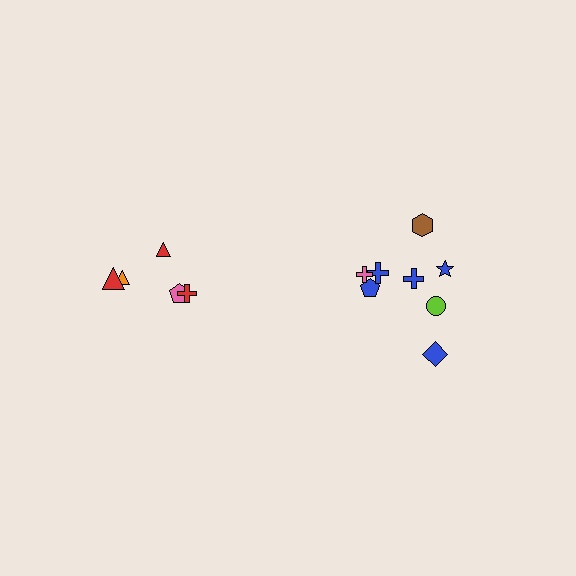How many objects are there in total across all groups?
There are 13 objects.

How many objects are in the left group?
There are 5 objects.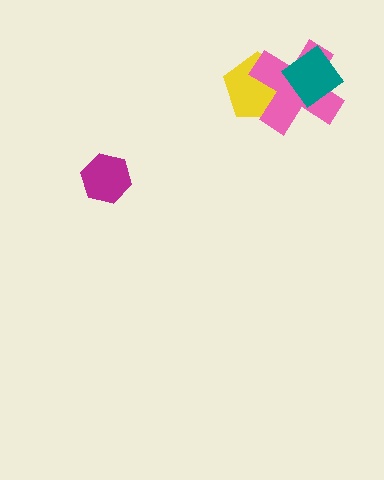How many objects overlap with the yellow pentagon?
2 objects overlap with the yellow pentagon.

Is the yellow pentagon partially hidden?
Yes, it is partially covered by another shape.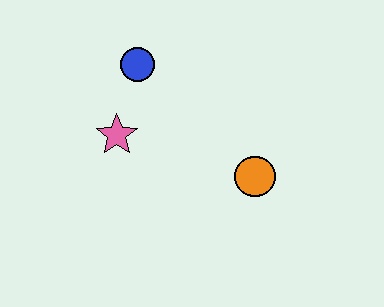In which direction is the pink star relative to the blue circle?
The pink star is below the blue circle.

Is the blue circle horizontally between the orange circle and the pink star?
Yes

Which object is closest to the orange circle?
The pink star is closest to the orange circle.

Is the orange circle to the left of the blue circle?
No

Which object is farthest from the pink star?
The orange circle is farthest from the pink star.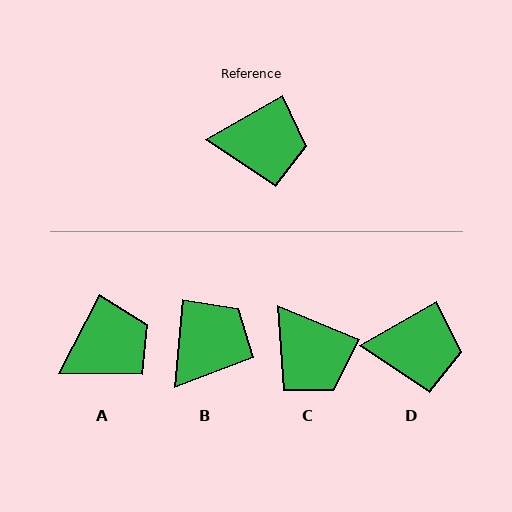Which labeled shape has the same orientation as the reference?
D.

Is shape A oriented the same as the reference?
No, it is off by about 33 degrees.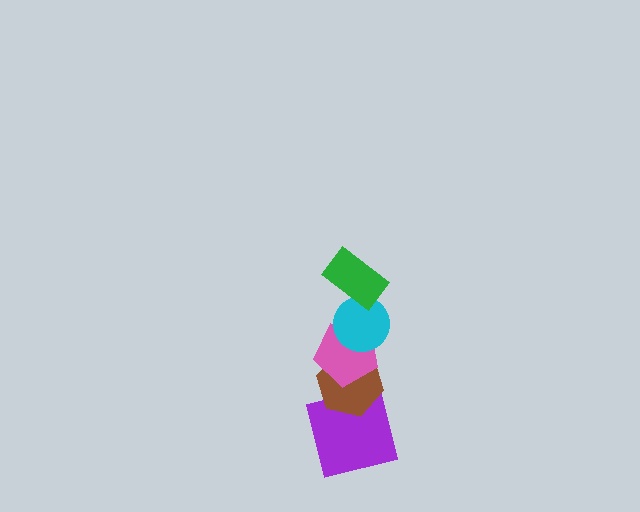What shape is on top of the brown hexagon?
The pink pentagon is on top of the brown hexagon.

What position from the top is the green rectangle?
The green rectangle is 1st from the top.